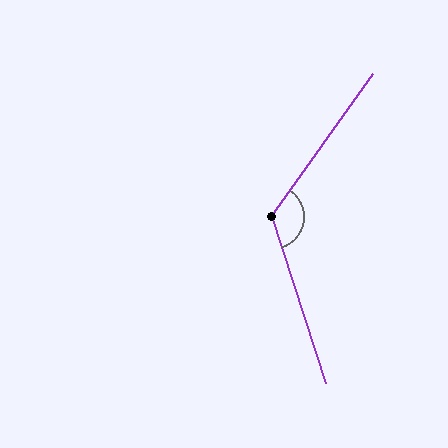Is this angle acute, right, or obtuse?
It is obtuse.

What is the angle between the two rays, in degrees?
Approximately 127 degrees.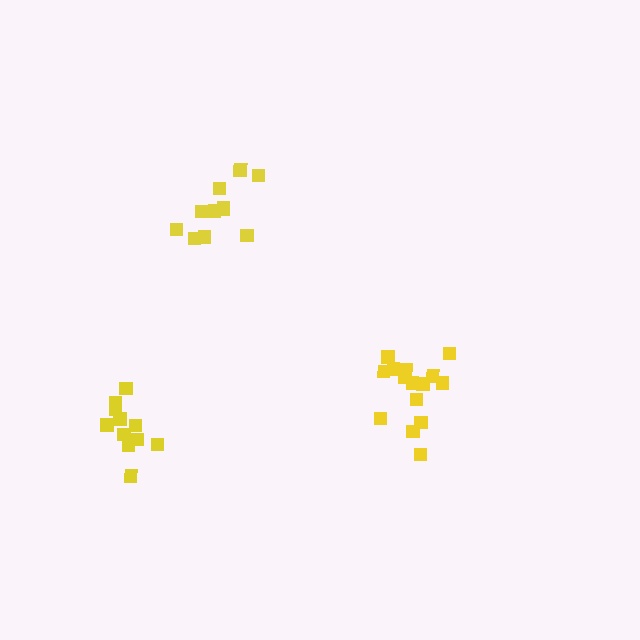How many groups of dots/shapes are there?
There are 3 groups.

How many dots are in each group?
Group 1: 11 dots, Group 2: 16 dots, Group 3: 11 dots (38 total).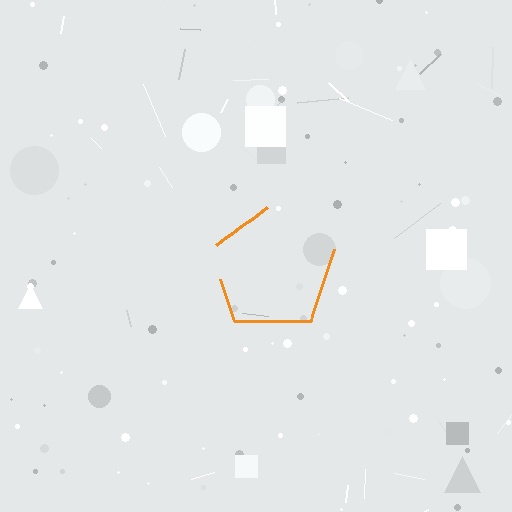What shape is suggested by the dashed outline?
The dashed outline suggests a pentagon.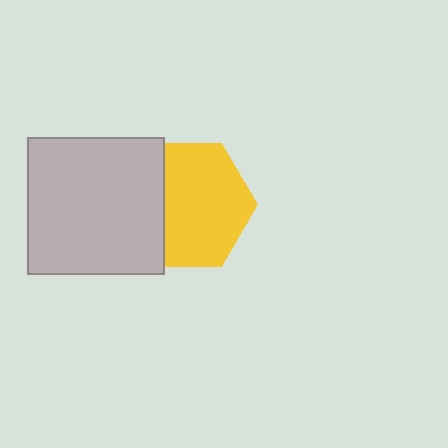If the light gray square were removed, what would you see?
You would see the complete yellow hexagon.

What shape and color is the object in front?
The object in front is a light gray square.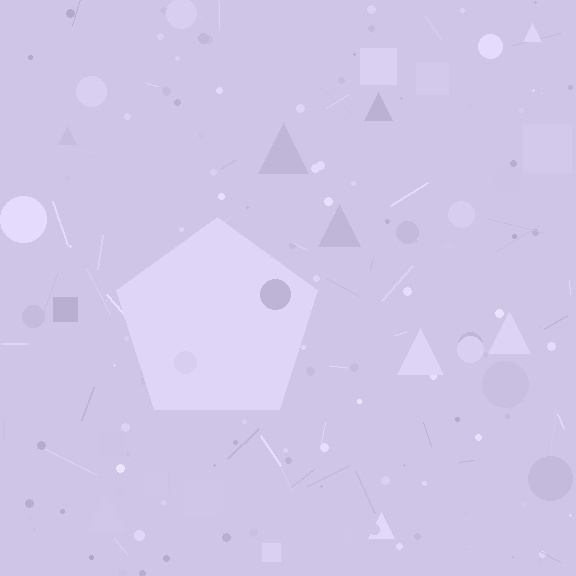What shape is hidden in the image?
A pentagon is hidden in the image.